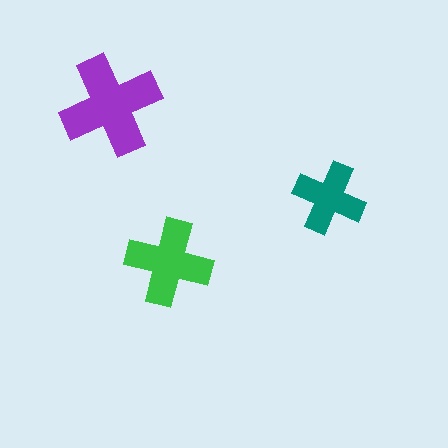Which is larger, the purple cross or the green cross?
The purple one.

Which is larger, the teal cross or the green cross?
The green one.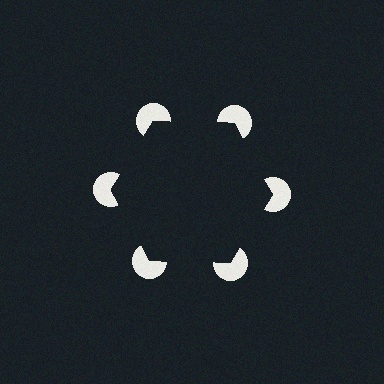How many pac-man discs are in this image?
There are 6 — one at each vertex of the illusory hexagon.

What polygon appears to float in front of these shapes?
An illusory hexagon — its edges are inferred from the aligned wedge cuts in the pac-man discs, not physically drawn.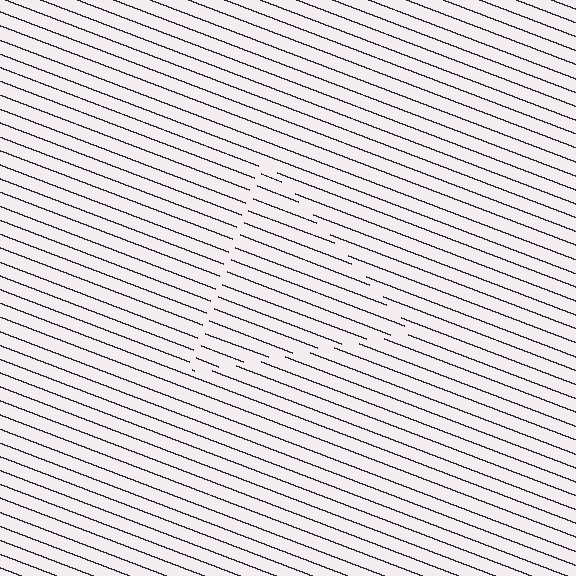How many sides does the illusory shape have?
3 sides — the line-ends trace a triangle.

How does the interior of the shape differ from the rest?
The interior of the shape contains the same grating, shifted by half a period — the contour is defined by the phase discontinuity where line-ends from the inner and outer gratings abut.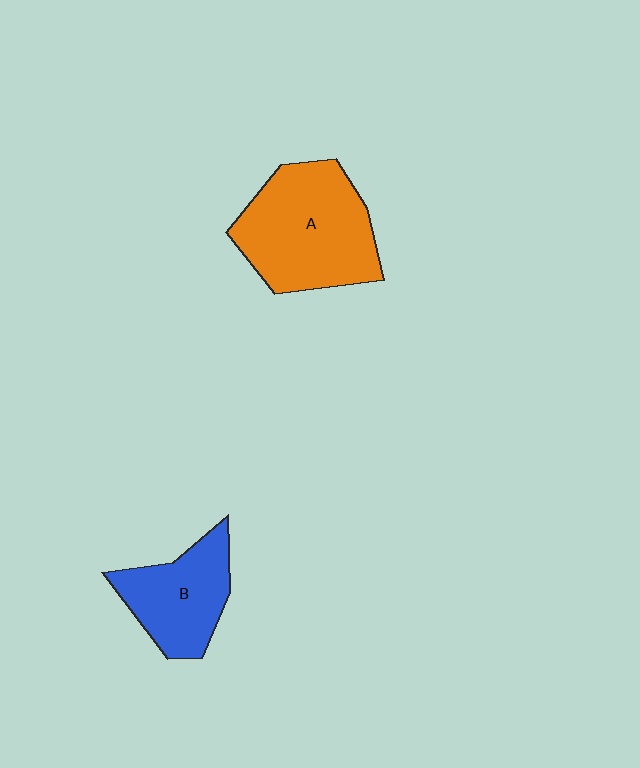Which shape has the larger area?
Shape A (orange).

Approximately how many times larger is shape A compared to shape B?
Approximately 1.5 times.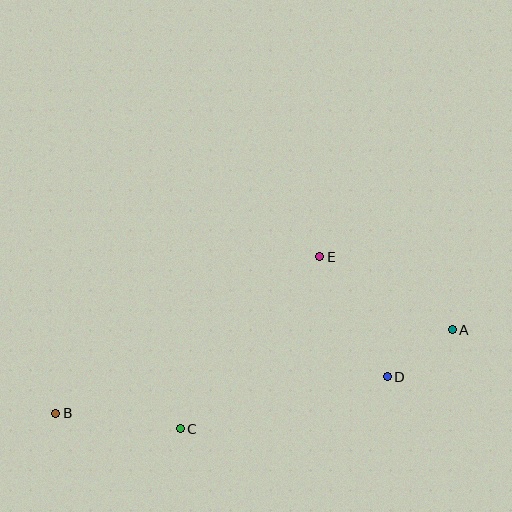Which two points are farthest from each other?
Points A and B are farthest from each other.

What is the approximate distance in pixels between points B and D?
The distance between B and D is approximately 333 pixels.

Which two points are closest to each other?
Points A and D are closest to each other.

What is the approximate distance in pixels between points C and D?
The distance between C and D is approximately 213 pixels.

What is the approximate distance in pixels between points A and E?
The distance between A and E is approximately 151 pixels.